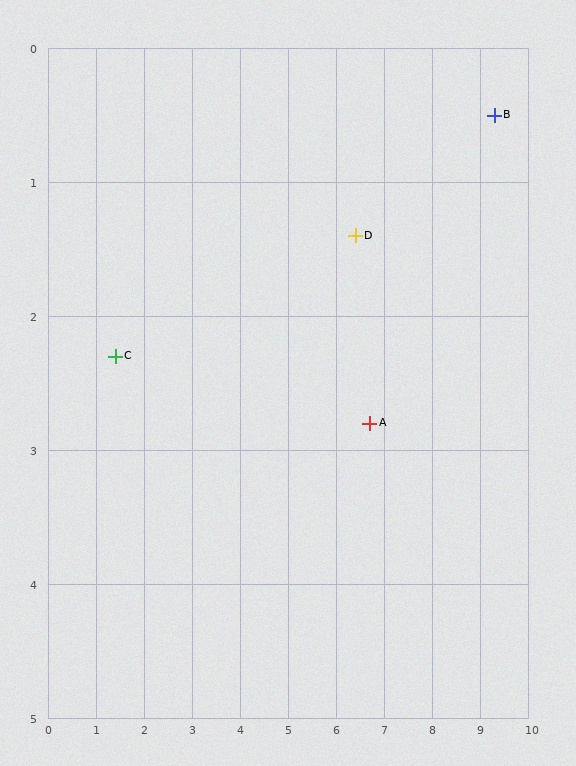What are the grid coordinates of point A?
Point A is at approximately (6.7, 2.8).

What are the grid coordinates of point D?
Point D is at approximately (6.4, 1.4).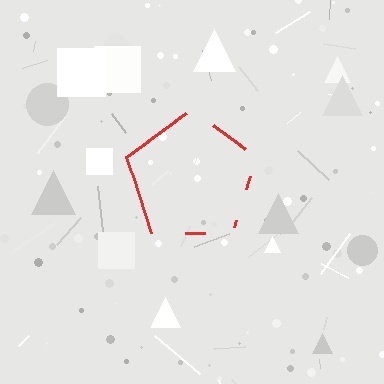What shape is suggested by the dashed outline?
The dashed outline suggests a pentagon.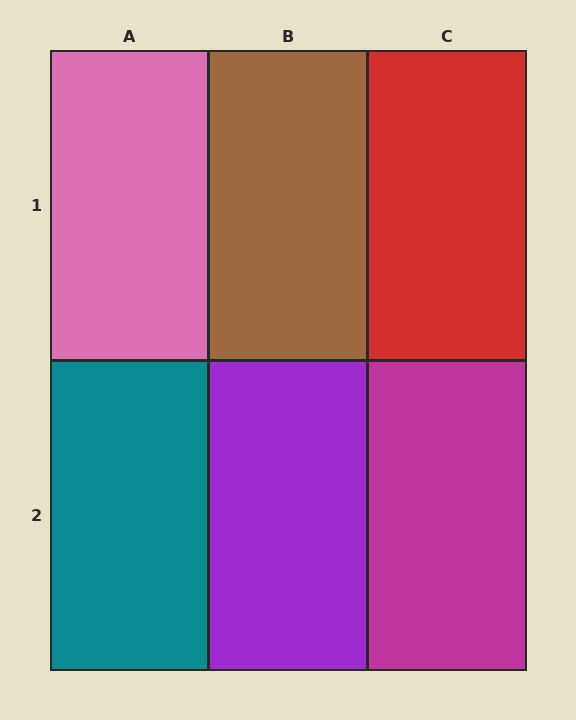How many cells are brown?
1 cell is brown.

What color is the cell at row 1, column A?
Pink.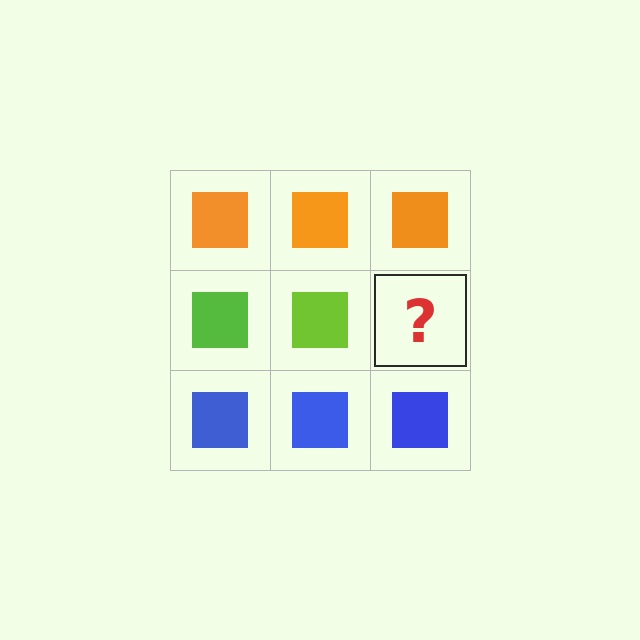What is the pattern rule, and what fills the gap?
The rule is that each row has a consistent color. The gap should be filled with a lime square.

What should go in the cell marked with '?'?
The missing cell should contain a lime square.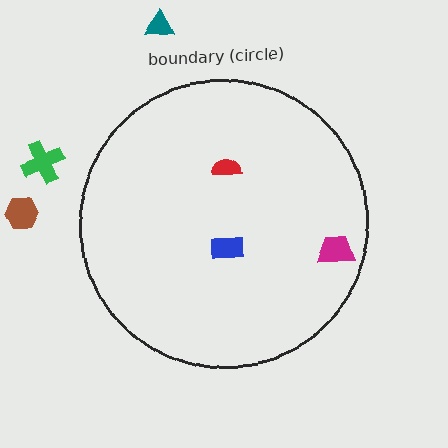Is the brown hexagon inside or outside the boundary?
Outside.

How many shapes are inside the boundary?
3 inside, 3 outside.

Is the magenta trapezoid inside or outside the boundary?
Inside.